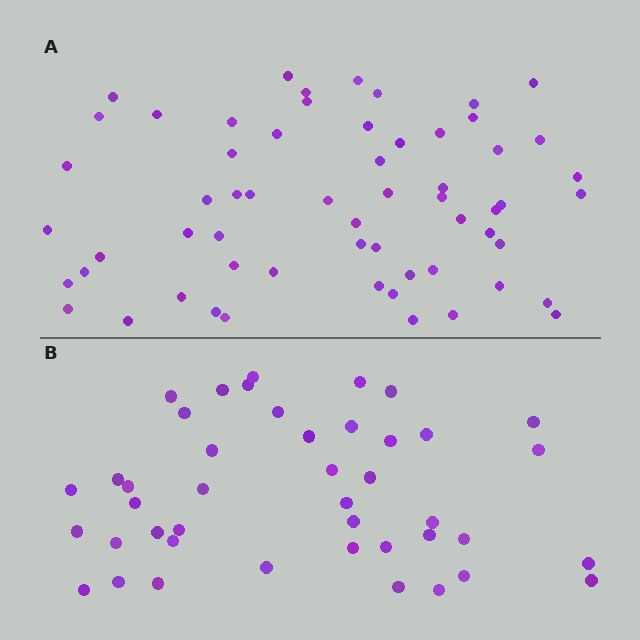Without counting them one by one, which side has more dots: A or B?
Region A (the top region) has more dots.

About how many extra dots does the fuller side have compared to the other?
Region A has approximately 15 more dots than region B.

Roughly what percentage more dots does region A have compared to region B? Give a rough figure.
About 40% more.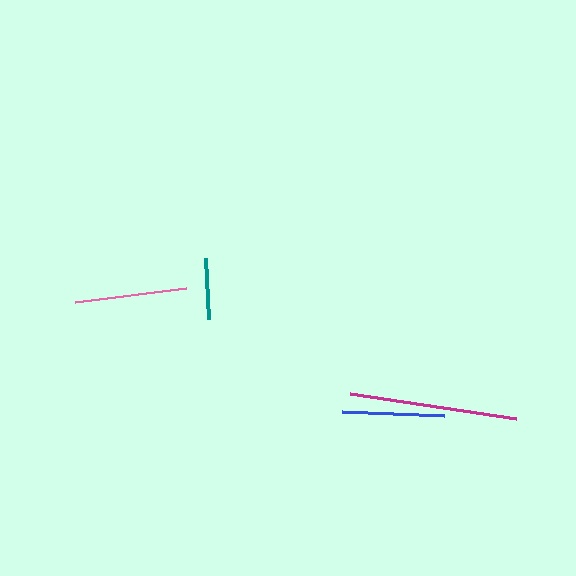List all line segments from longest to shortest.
From longest to shortest: magenta, pink, blue, teal.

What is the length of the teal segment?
The teal segment is approximately 61 pixels long.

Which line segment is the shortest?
The teal line is the shortest at approximately 61 pixels.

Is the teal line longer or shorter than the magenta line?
The magenta line is longer than the teal line.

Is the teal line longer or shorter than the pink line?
The pink line is longer than the teal line.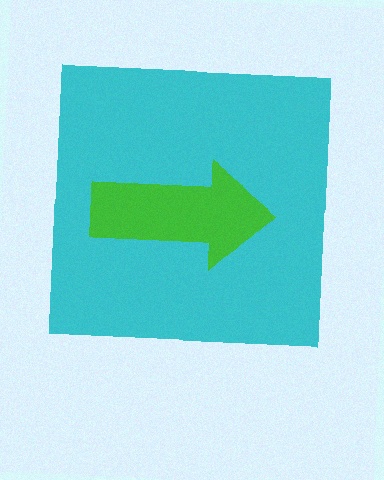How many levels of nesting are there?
2.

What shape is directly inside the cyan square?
The green arrow.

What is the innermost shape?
The green arrow.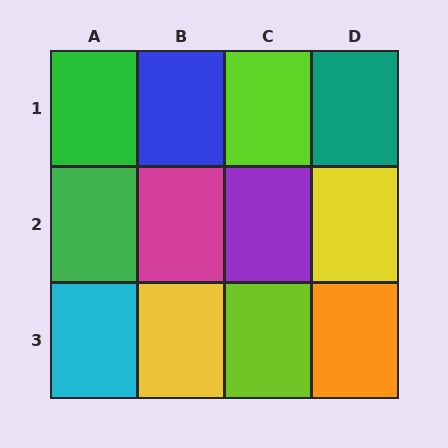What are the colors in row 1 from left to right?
Green, blue, lime, teal.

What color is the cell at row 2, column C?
Purple.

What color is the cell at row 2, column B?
Magenta.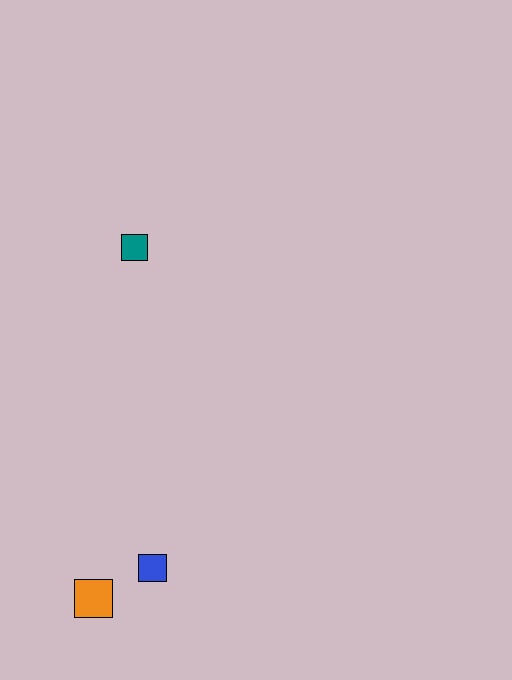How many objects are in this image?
There are 3 objects.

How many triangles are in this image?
There are no triangles.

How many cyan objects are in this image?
There are no cyan objects.